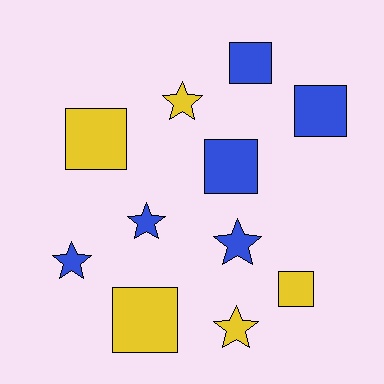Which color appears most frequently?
Blue, with 6 objects.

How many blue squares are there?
There are 3 blue squares.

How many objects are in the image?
There are 11 objects.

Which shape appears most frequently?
Square, with 6 objects.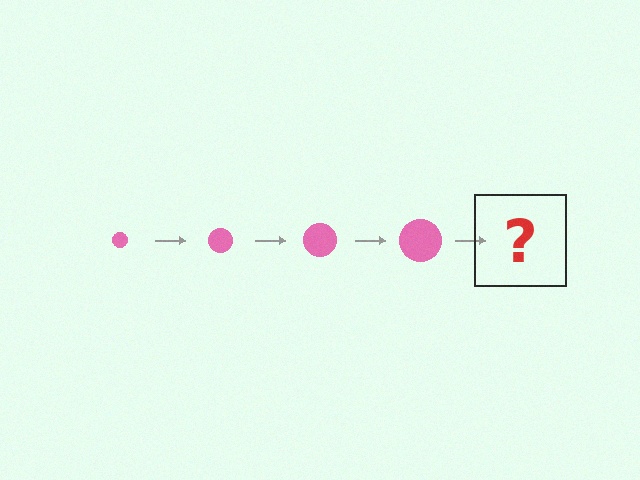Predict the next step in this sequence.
The next step is a pink circle, larger than the previous one.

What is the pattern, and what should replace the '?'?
The pattern is that the circle gets progressively larger each step. The '?' should be a pink circle, larger than the previous one.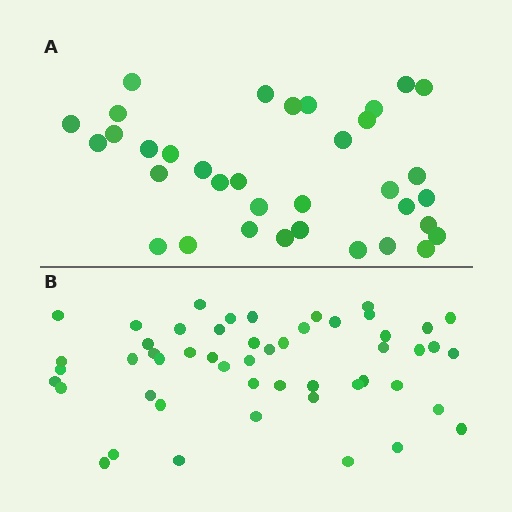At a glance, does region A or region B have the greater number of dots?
Region B (the bottom region) has more dots.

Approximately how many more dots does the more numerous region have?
Region B has approximately 15 more dots than region A.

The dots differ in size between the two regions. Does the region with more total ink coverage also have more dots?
No. Region A has more total ink coverage because its dots are larger, but region B actually contains more individual dots. Total area can be misleading — the number of items is what matters here.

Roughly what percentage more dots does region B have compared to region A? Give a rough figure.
About 45% more.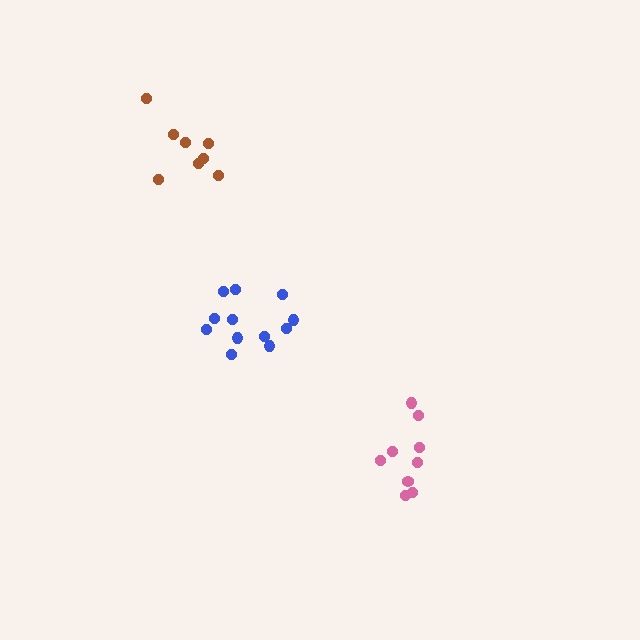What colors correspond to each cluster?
The clusters are colored: blue, brown, pink.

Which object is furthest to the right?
The pink cluster is rightmost.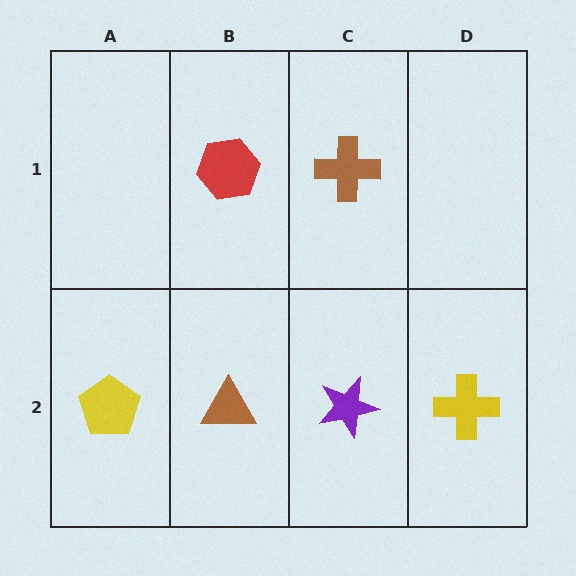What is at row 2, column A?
A yellow pentagon.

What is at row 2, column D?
A yellow cross.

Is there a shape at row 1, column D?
No, that cell is empty.